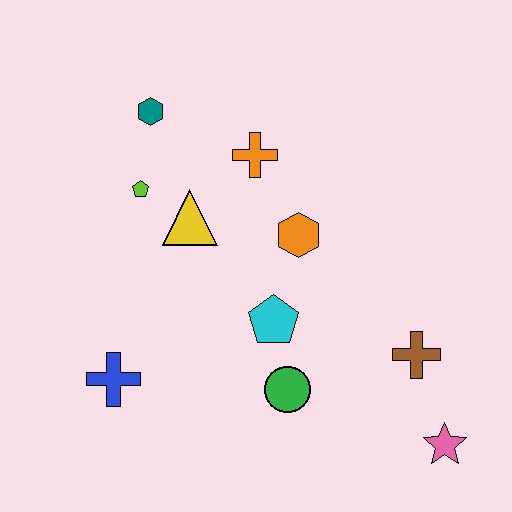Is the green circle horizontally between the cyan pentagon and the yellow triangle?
No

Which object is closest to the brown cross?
The pink star is closest to the brown cross.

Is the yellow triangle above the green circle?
Yes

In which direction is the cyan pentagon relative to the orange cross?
The cyan pentagon is below the orange cross.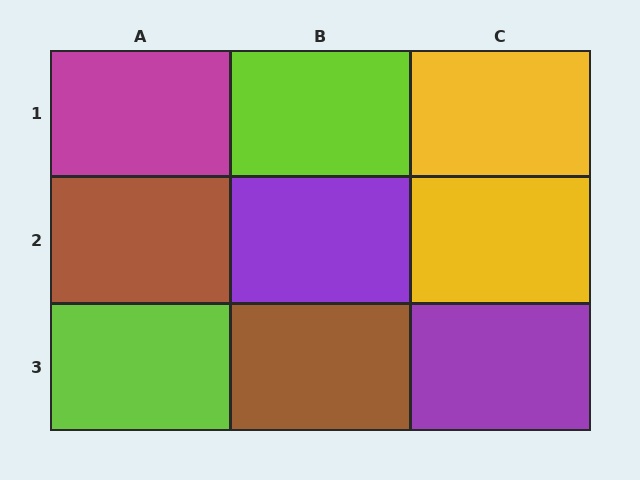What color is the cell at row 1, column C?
Yellow.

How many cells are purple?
2 cells are purple.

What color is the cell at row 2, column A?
Brown.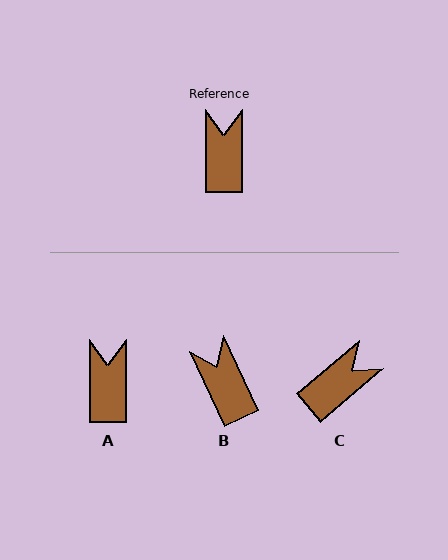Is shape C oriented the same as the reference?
No, it is off by about 50 degrees.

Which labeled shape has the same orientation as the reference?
A.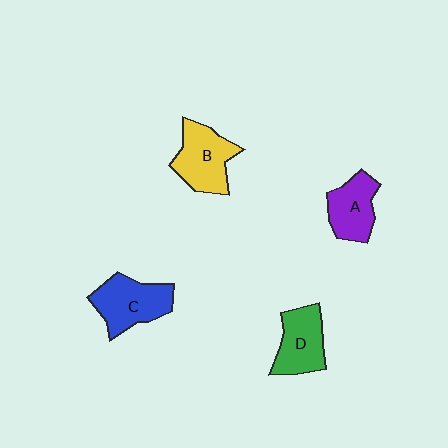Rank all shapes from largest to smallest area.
From largest to smallest: C (blue), B (yellow), D (green), A (purple).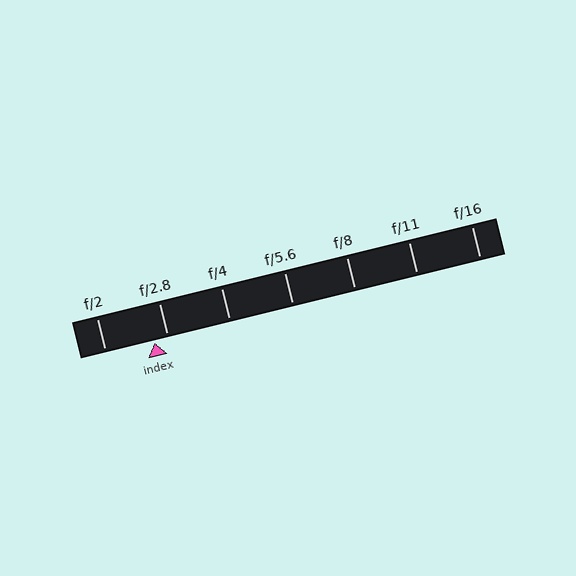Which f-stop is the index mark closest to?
The index mark is closest to f/2.8.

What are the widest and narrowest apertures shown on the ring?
The widest aperture shown is f/2 and the narrowest is f/16.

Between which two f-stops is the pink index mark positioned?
The index mark is between f/2 and f/2.8.